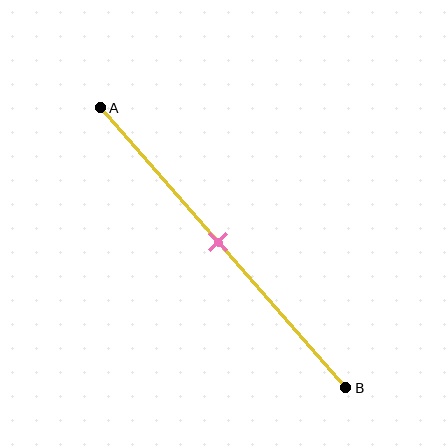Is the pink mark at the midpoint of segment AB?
Yes, the mark is approximately at the midpoint.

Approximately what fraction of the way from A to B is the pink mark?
The pink mark is approximately 50% of the way from A to B.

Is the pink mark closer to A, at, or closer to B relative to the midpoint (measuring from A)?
The pink mark is approximately at the midpoint of segment AB.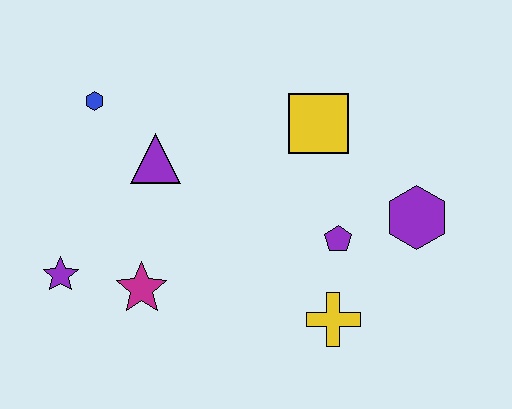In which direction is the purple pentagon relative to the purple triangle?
The purple pentagon is to the right of the purple triangle.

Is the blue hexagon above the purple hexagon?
Yes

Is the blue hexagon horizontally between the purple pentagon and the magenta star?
No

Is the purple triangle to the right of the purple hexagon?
No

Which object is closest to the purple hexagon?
The purple pentagon is closest to the purple hexagon.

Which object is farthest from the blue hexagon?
The purple hexagon is farthest from the blue hexagon.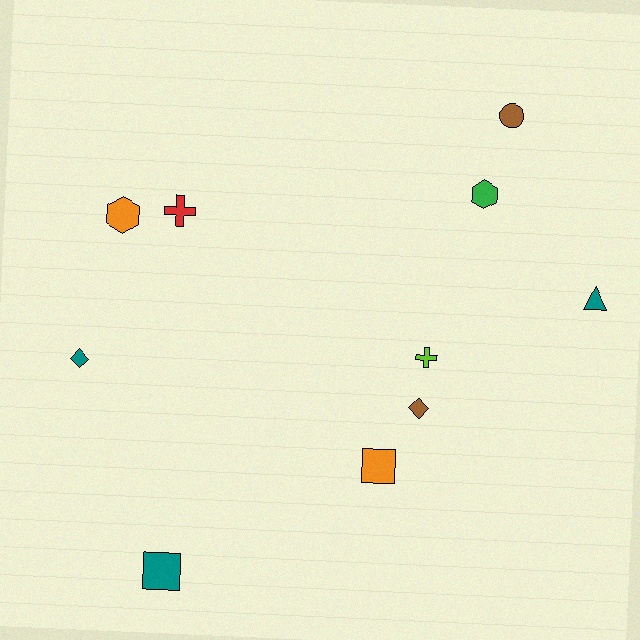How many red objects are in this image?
There is 1 red object.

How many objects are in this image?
There are 10 objects.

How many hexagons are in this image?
There are 2 hexagons.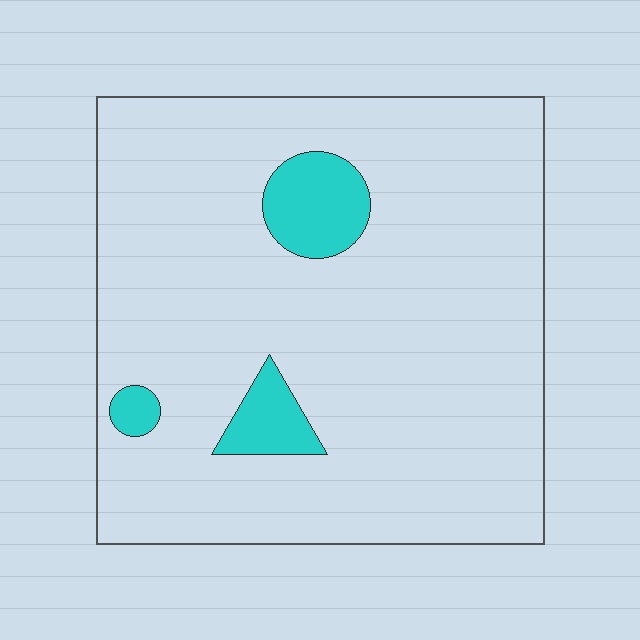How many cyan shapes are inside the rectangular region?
3.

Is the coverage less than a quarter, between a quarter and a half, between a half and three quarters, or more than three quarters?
Less than a quarter.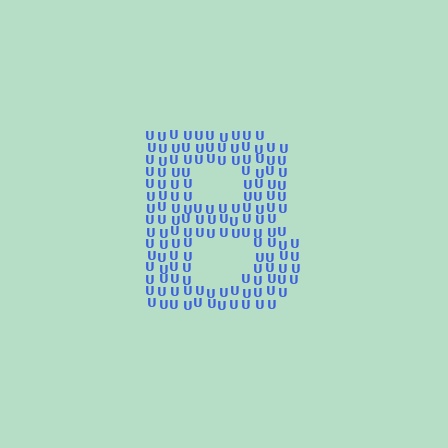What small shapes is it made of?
It is made of small letter U's.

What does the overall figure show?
The overall figure shows the letter B.